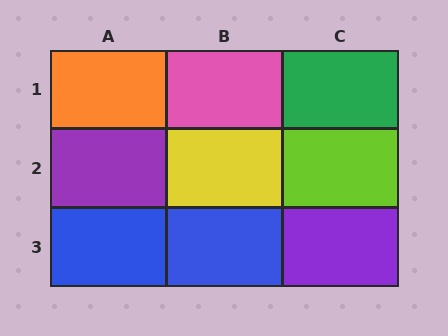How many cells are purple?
2 cells are purple.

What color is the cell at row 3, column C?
Purple.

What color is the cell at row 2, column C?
Lime.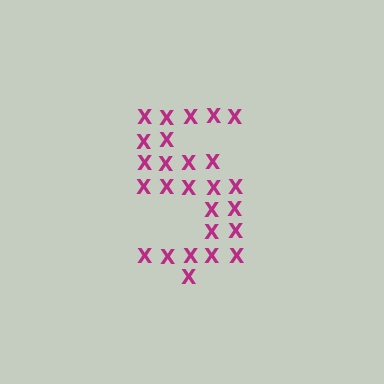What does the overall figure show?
The overall figure shows the digit 5.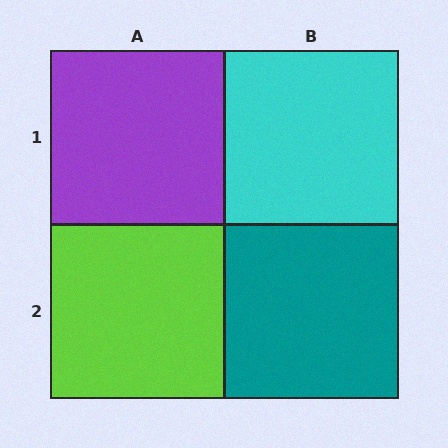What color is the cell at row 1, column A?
Purple.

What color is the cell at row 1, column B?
Cyan.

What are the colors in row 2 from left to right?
Lime, teal.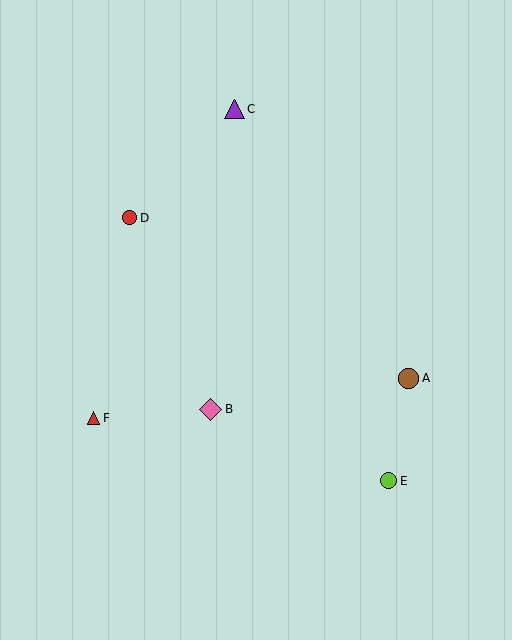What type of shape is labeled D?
Shape D is a red circle.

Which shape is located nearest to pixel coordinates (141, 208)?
The red circle (labeled D) at (130, 218) is nearest to that location.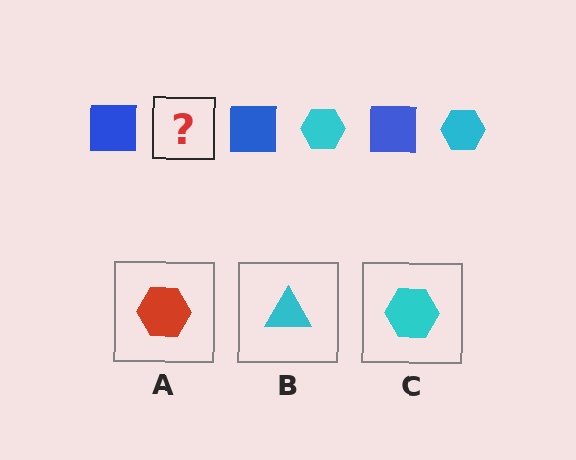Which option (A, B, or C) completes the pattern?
C.